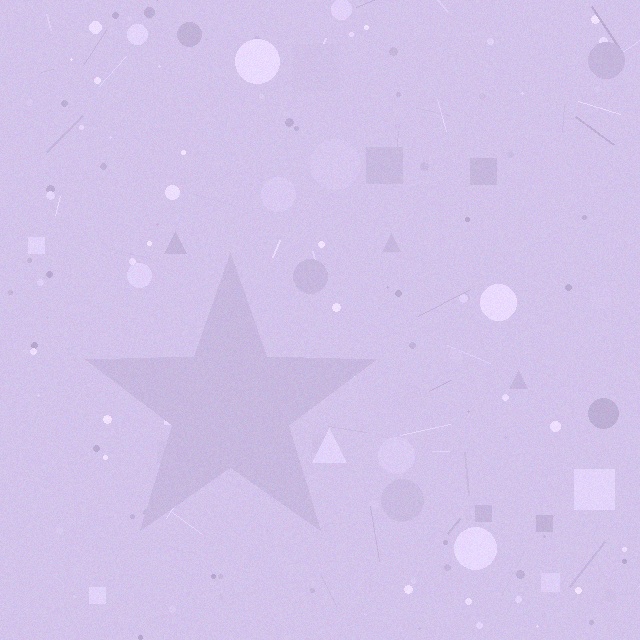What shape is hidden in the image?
A star is hidden in the image.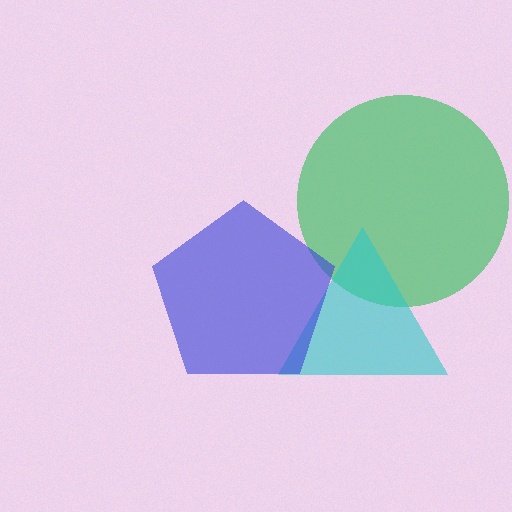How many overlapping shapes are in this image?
There are 3 overlapping shapes in the image.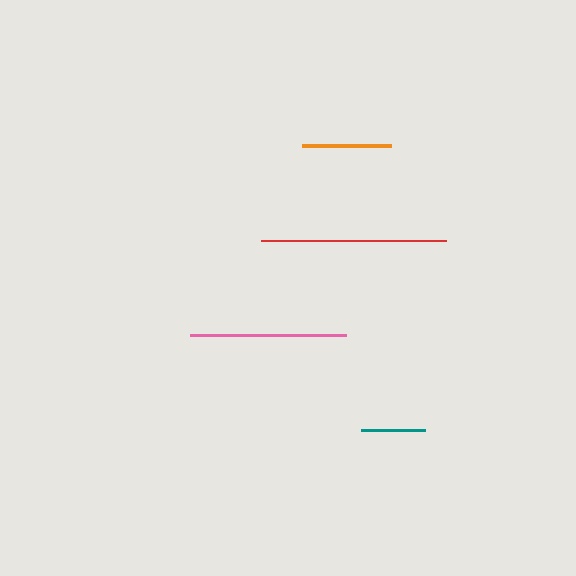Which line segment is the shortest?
The teal line is the shortest at approximately 64 pixels.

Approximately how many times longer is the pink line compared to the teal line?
The pink line is approximately 2.4 times the length of the teal line.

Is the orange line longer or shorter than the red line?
The red line is longer than the orange line.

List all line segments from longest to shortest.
From longest to shortest: red, pink, orange, teal.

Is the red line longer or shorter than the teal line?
The red line is longer than the teal line.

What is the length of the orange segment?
The orange segment is approximately 89 pixels long.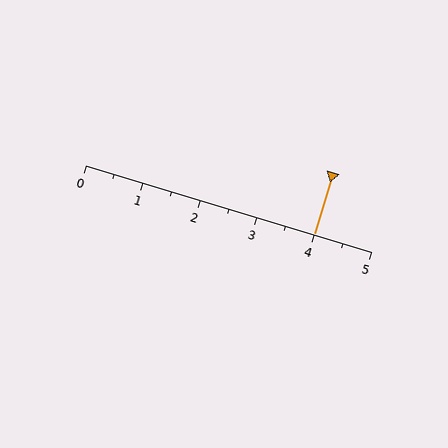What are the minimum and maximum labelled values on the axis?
The axis runs from 0 to 5.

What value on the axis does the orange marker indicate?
The marker indicates approximately 4.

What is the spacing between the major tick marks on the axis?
The major ticks are spaced 1 apart.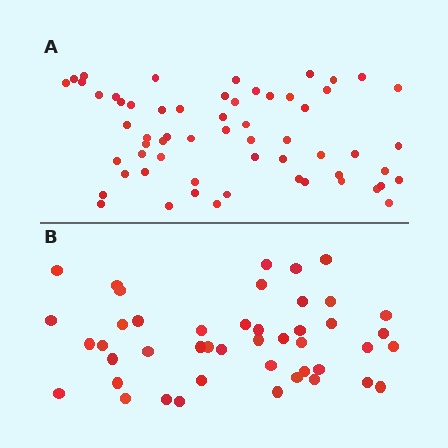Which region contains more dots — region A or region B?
Region A (the top region) has more dots.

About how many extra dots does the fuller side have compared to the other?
Region A has approximately 15 more dots than region B.